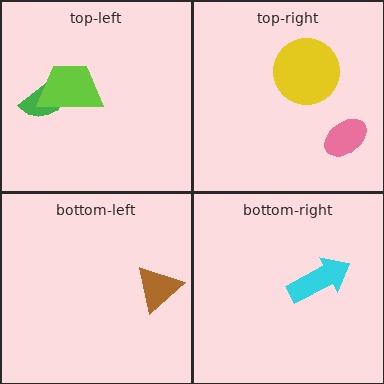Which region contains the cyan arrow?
The bottom-right region.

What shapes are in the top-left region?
The green semicircle, the lime trapezoid.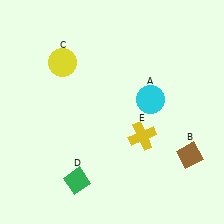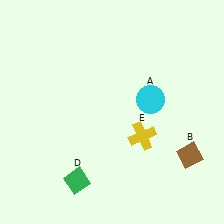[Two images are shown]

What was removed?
The yellow circle (C) was removed in Image 2.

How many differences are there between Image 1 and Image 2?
There is 1 difference between the two images.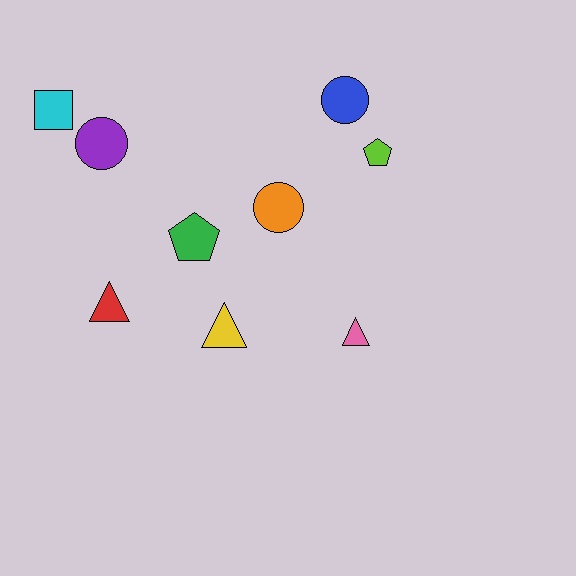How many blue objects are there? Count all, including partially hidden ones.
There is 1 blue object.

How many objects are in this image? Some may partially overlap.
There are 9 objects.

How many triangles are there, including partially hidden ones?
There are 3 triangles.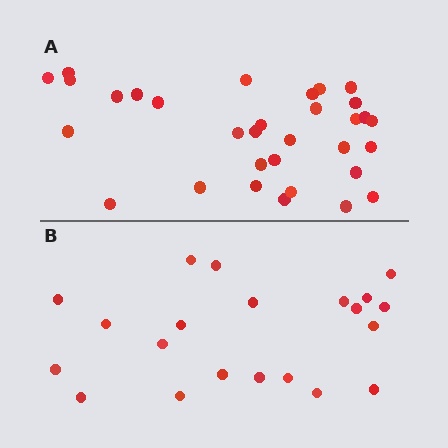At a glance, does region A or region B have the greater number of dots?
Region A (the top region) has more dots.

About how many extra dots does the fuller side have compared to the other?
Region A has roughly 12 or so more dots than region B.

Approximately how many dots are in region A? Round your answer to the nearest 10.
About 30 dots. (The exact count is 32, which rounds to 30.)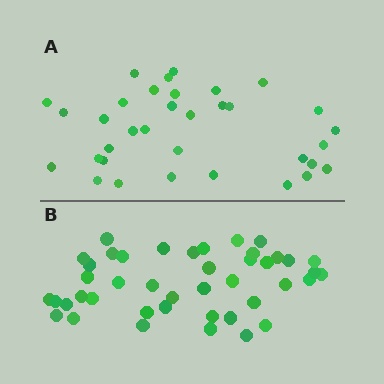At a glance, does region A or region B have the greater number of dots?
Region B (the bottom region) has more dots.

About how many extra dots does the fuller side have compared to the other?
Region B has roughly 8 or so more dots than region A.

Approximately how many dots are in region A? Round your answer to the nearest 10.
About 30 dots. (The exact count is 34, which rounds to 30.)